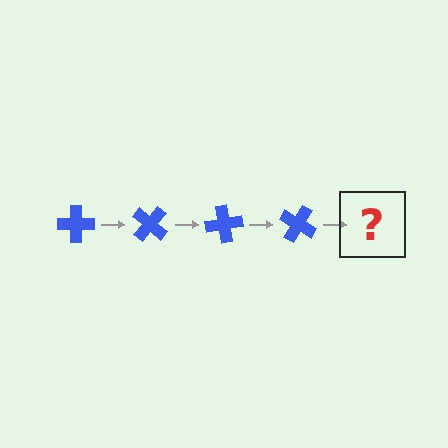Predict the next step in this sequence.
The next step is a blue cross rotated 160 degrees.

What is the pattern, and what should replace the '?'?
The pattern is that the cross rotates 40 degrees each step. The '?' should be a blue cross rotated 160 degrees.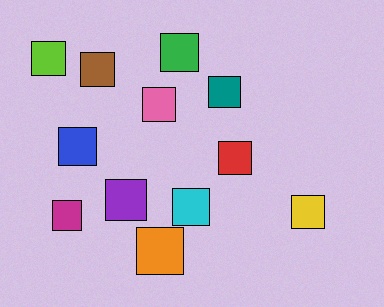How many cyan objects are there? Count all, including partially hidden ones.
There is 1 cyan object.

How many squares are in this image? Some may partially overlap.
There are 12 squares.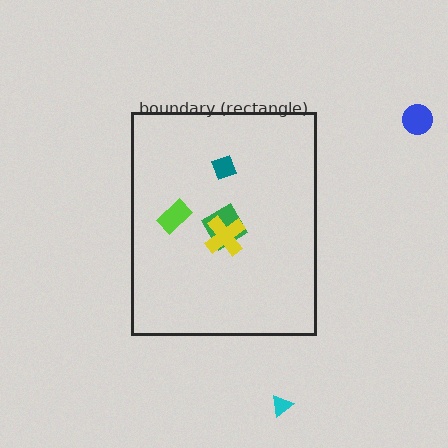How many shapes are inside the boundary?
4 inside, 2 outside.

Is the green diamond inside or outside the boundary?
Inside.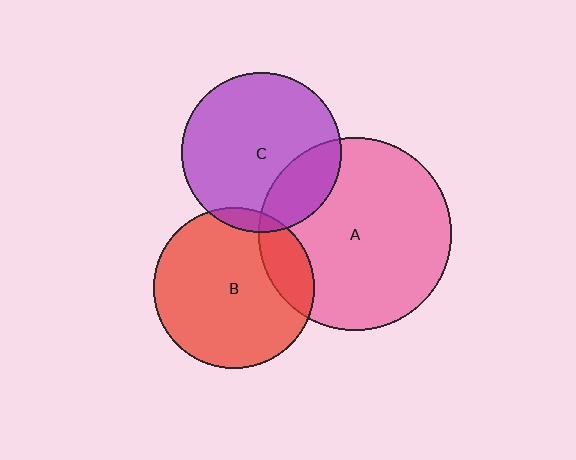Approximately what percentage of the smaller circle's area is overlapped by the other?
Approximately 20%.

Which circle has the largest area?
Circle A (pink).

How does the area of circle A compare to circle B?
Approximately 1.4 times.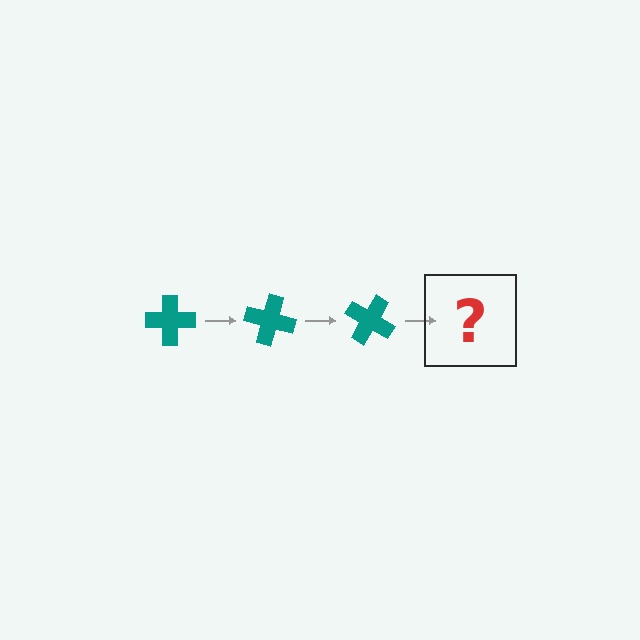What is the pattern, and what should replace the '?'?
The pattern is that the cross rotates 15 degrees each step. The '?' should be a teal cross rotated 45 degrees.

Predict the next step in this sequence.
The next step is a teal cross rotated 45 degrees.